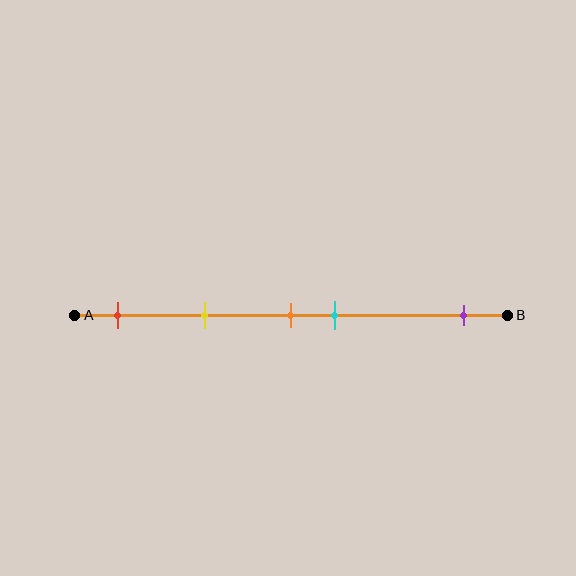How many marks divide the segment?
There are 5 marks dividing the segment.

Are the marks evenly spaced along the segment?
No, the marks are not evenly spaced.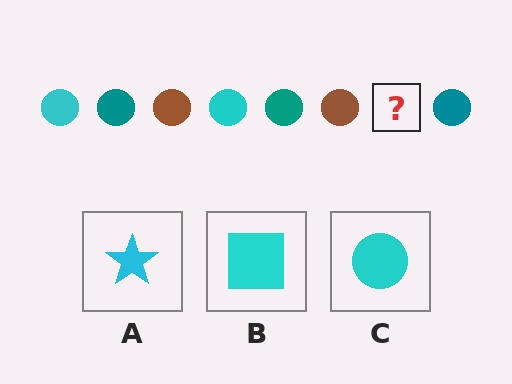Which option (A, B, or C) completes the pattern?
C.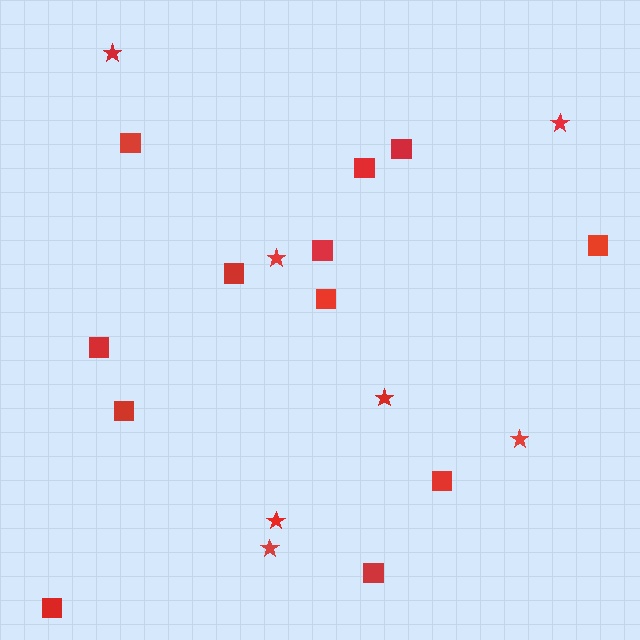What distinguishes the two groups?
There are 2 groups: one group of stars (7) and one group of squares (12).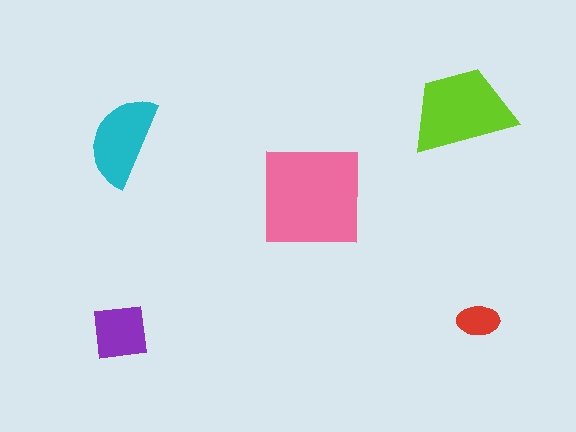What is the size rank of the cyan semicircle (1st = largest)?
3rd.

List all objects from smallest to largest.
The red ellipse, the purple square, the cyan semicircle, the lime trapezoid, the pink square.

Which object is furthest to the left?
The cyan semicircle is leftmost.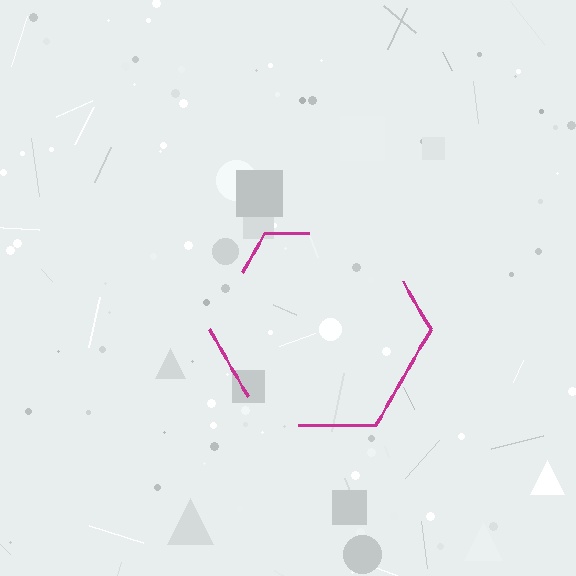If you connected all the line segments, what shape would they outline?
They would outline a hexagon.